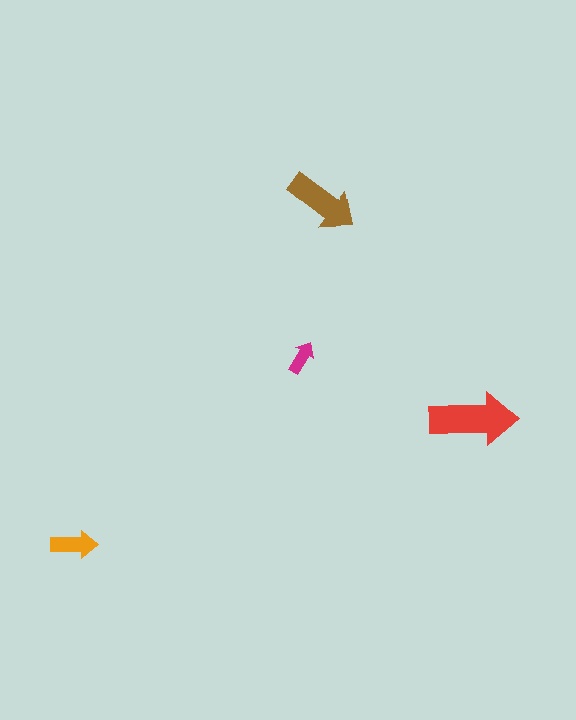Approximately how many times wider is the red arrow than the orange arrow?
About 2 times wider.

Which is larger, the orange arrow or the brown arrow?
The brown one.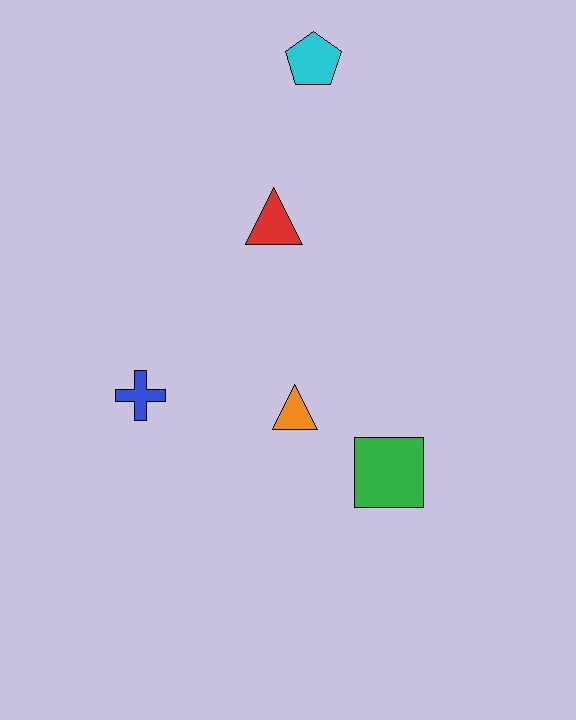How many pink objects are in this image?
There are no pink objects.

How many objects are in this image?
There are 5 objects.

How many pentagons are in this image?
There is 1 pentagon.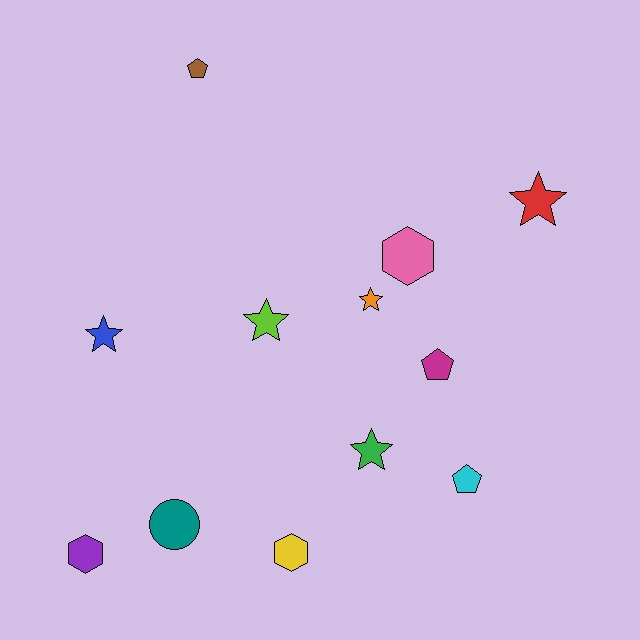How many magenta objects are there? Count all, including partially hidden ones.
There is 1 magenta object.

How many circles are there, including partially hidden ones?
There is 1 circle.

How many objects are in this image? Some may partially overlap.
There are 12 objects.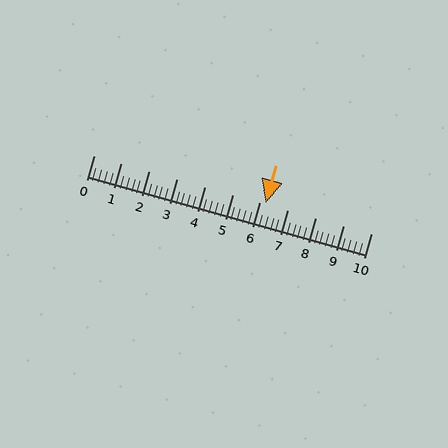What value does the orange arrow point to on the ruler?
The orange arrow points to approximately 6.2.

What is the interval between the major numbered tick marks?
The major tick marks are spaced 1 units apart.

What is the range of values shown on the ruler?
The ruler shows values from 0 to 10.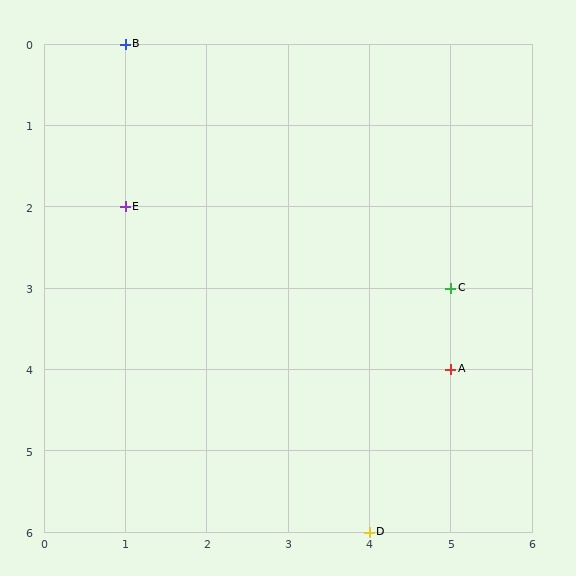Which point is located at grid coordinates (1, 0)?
Point B is at (1, 0).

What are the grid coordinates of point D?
Point D is at grid coordinates (4, 6).